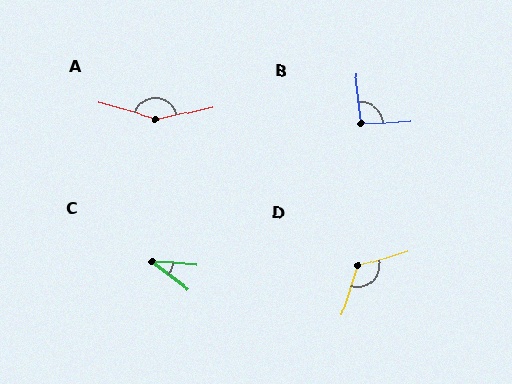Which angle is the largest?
A, at approximately 151 degrees.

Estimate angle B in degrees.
Approximately 92 degrees.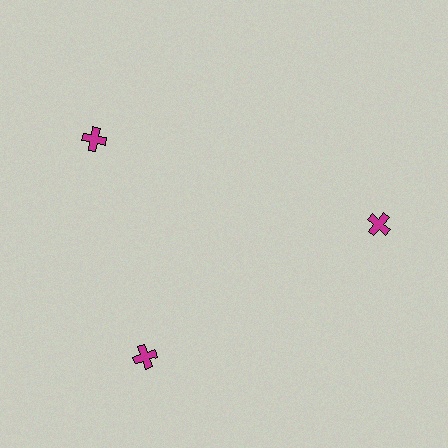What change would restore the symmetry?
The symmetry would be restored by rotating it back into even spacing with its neighbors so that all 3 crosses sit at equal angles and equal distance from the center.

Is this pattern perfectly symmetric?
No. The 3 magenta crosses are arranged in a ring, but one element near the 11 o'clock position is rotated out of alignment along the ring, breaking the 3-fold rotational symmetry.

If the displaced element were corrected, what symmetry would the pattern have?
It would have 3-fold rotational symmetry — the pattern would map onto itself every 120 degrees.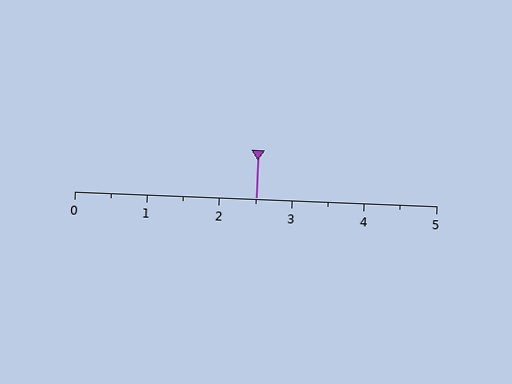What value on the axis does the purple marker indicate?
The marker indicates approximately 2.5.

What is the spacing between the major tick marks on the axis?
The major ticks are spaced 1 apart.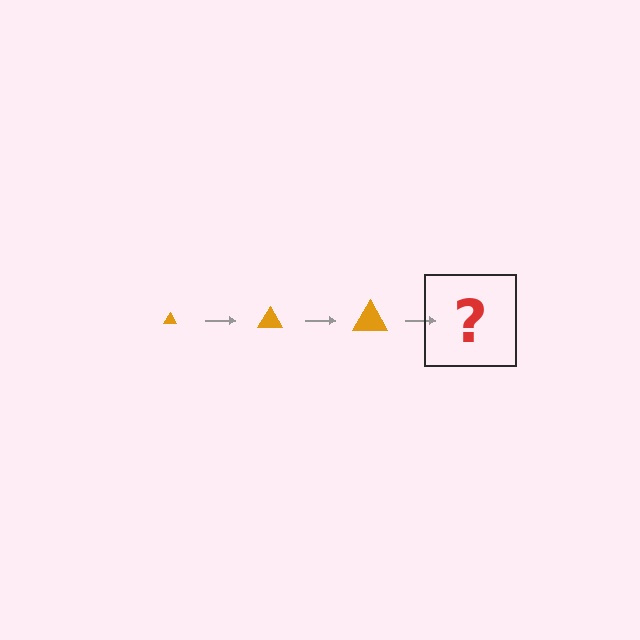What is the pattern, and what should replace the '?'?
The pattern is that the triangle gets progressively larger each step. The '?' should be an orange triangle, larger than the previous one.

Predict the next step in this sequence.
The next step is an orange triangle, larger than the previous one.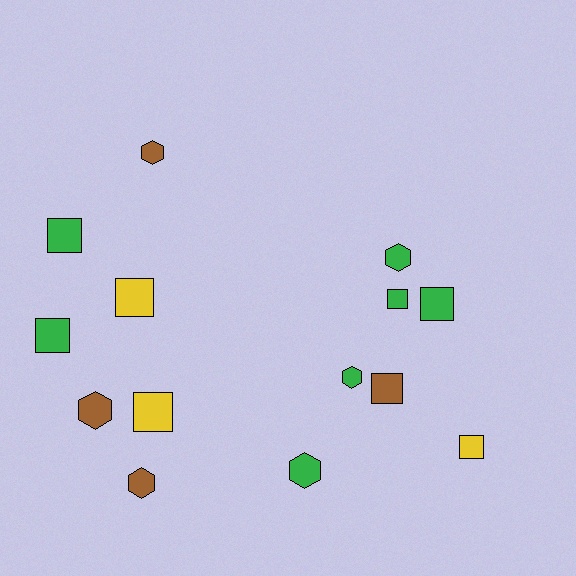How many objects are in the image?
There are 14 objects.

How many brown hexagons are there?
There are 3 brown hexagons.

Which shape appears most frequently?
Square, with 8 objects.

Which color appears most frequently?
Green, with 7 objects.